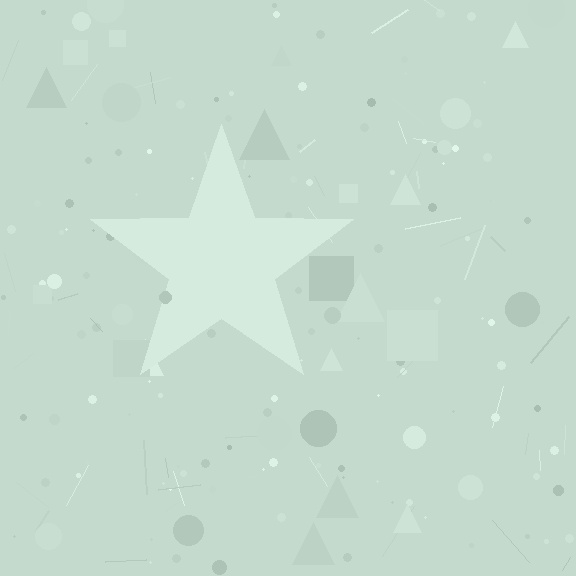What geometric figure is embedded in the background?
A star is embedded in the background.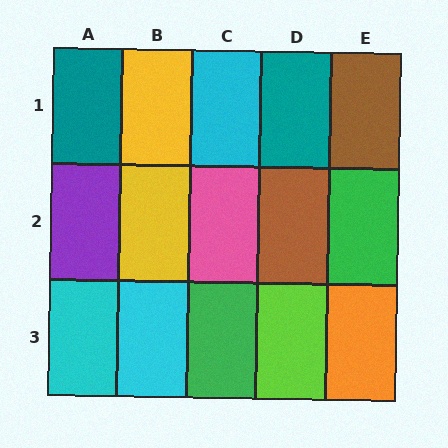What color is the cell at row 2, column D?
Brown.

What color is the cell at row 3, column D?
Lime.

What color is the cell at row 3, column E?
Orange.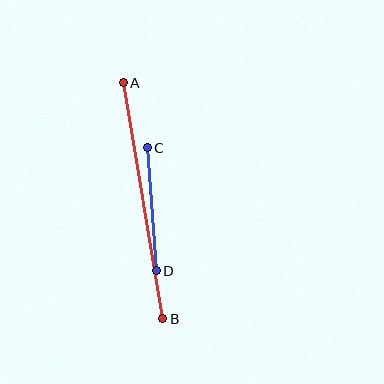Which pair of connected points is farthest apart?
Points A and B are farthest apart.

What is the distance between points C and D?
The distance is approximately 124 pixels.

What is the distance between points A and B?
The distance is approximately 239 pixels.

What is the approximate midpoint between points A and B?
The midpoint is at approximately (143, 201) pixels.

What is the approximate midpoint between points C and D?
The midpoint is at approximately (152, 209) pixels.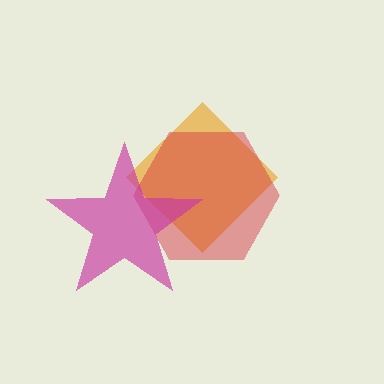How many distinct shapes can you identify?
There are 3 distinct shapes: an orange diamond, a red hexagon, a magenta star.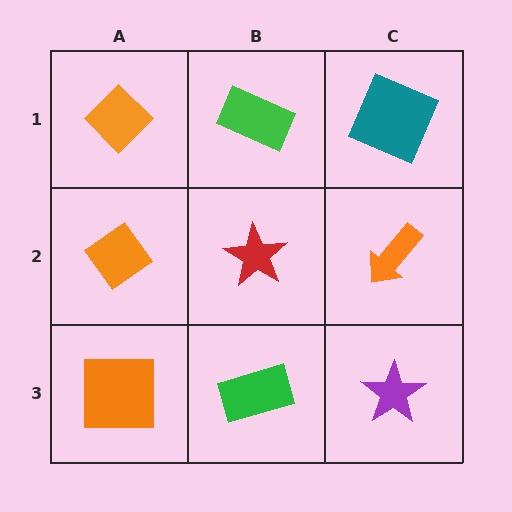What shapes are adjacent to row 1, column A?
An orange diamond (row 2, column A), a green rectangle (row 1, column B).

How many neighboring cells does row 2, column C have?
3.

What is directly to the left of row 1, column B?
An orange diamond.